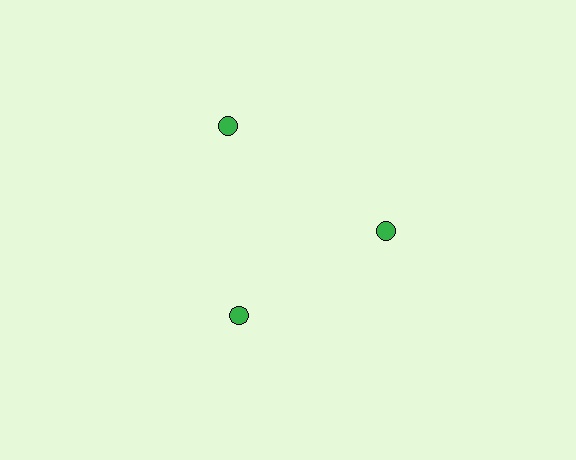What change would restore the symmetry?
The symmetry would be restored by moving it inward, back onto the ring so that all 3 circles sit at equal angles and equal distance from the center.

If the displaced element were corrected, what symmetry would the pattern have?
It would have 3-fold rotational symmetry — the pattern would map onto itself every 120 degrees.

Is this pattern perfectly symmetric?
No. The 3 green circles are arranged in a ring, but one element near the 11 o'clock position is pushed outward from the center, breaking the 3-fold rotational symmetry.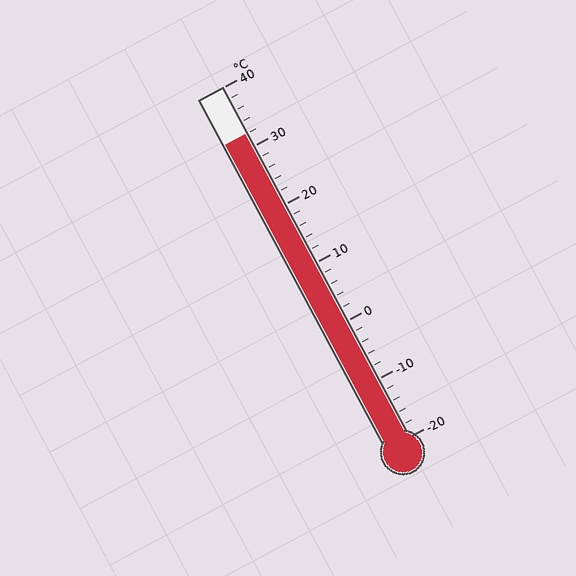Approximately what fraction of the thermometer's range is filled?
The thermometer is filled to approximately 85% of its range.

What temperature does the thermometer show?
The thermometer shows approximately 32°C.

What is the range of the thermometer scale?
The thermometer scale ranges from -20°C to 40°C.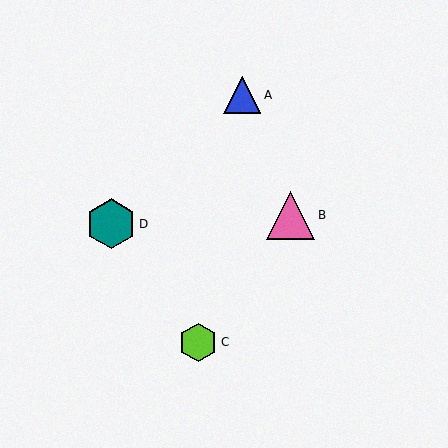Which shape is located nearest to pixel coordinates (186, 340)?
The lime hexagon (labeled C) at (198, 342) is nearest to that location.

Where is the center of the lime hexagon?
The center of the lime hexagon is at (198, 342).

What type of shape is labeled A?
Shape A is a blue triangle.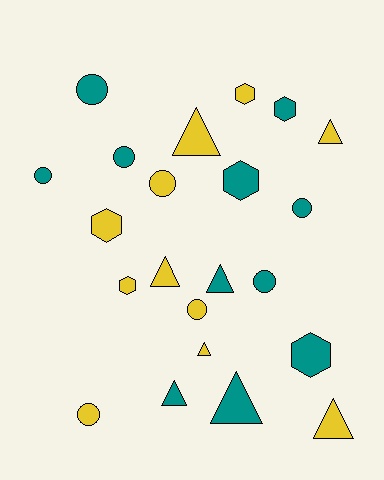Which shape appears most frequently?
Triangle, with 8 objects.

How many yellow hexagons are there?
There are 3 yellow hexagons.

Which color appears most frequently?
Teal, with 11 objects.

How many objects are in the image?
There are 22 objects.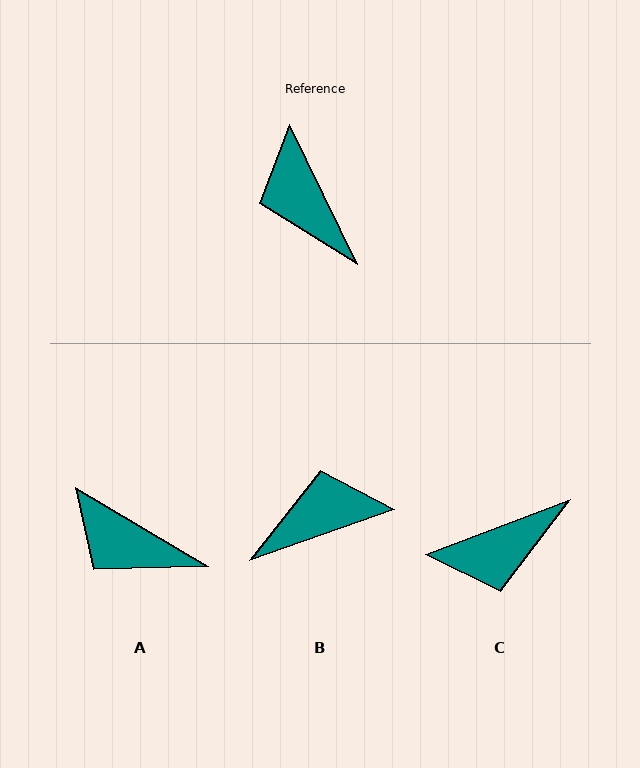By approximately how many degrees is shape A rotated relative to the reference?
Approximately 33 degrees counter-clockwise.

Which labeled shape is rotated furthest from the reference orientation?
B, about 96 degrees away.